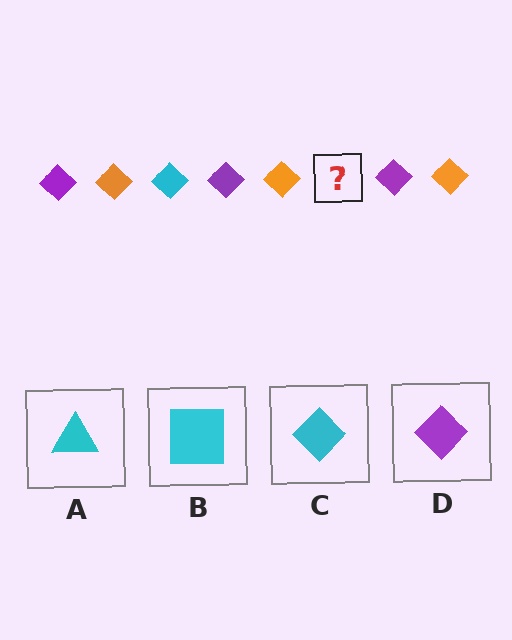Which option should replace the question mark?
Option C.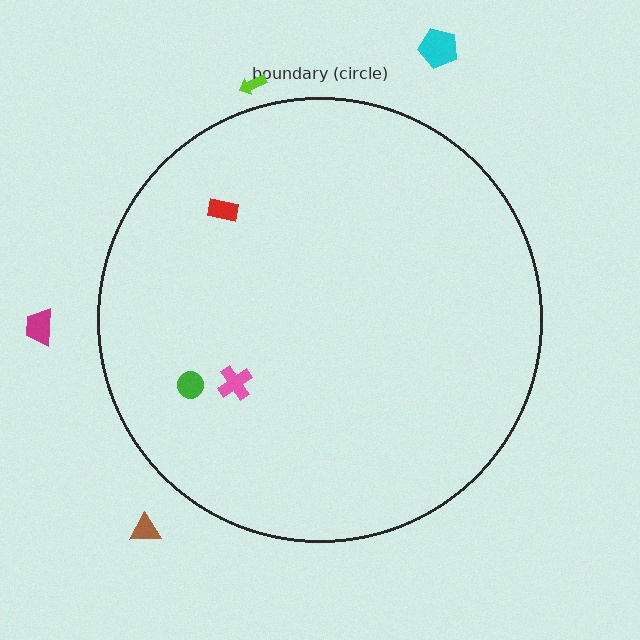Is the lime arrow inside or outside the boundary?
Outside.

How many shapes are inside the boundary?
3 inside, 4 outside.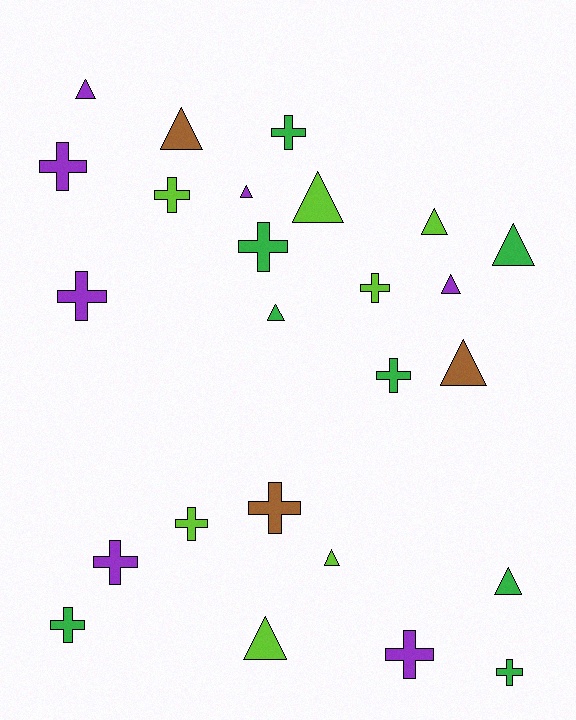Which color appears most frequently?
Green, with 8 objects.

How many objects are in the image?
There are 25 objects.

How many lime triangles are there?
There are 4 lime triangles.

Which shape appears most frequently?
Cross, with 13 objects.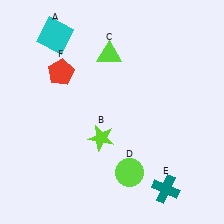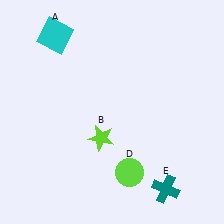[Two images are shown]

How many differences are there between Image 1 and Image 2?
There are 2 differences between the two images.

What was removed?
The red pentagon (F), the lime triangle (C) were removed in Image 2.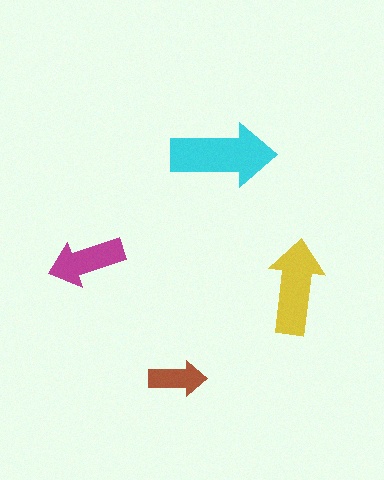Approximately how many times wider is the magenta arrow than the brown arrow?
About 1.5 times wider.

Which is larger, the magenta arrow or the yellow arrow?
The yellow one.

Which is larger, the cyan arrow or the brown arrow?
The cyan one.